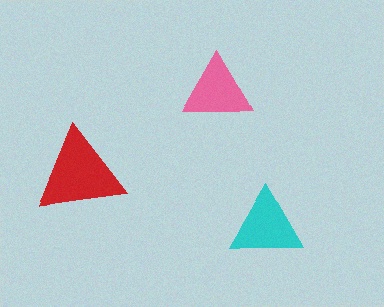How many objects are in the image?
There are 3 objects in the image.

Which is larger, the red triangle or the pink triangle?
The red one.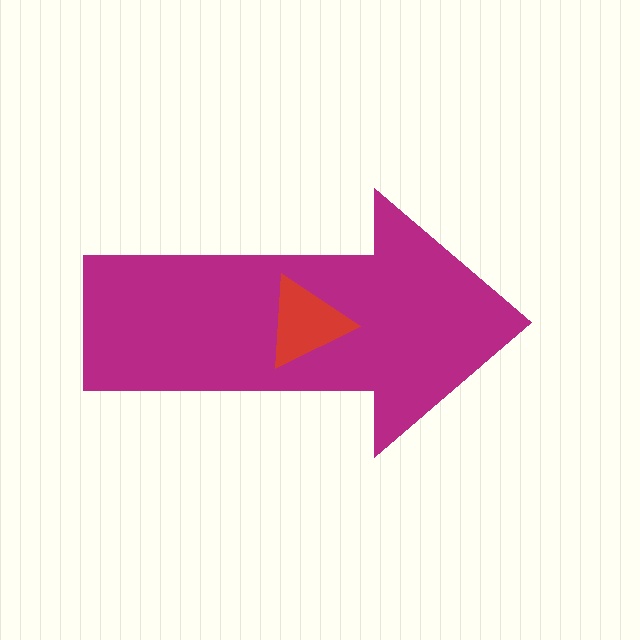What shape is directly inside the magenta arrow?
The red triangle.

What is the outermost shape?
The magenta arrow.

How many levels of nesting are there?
2.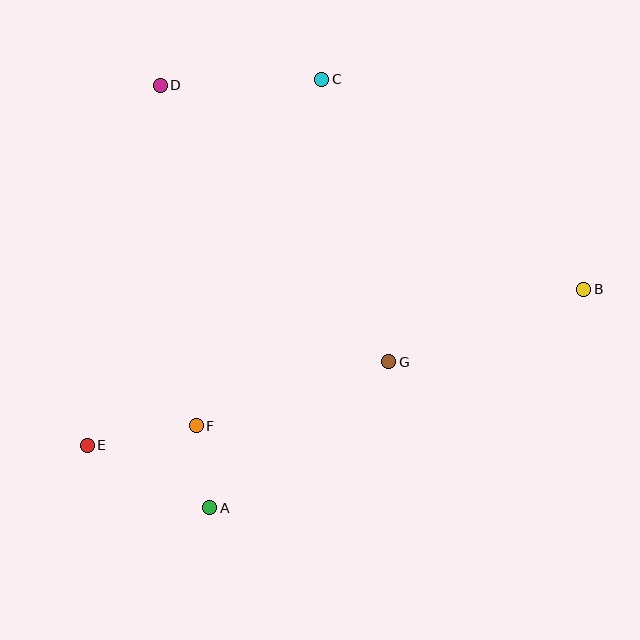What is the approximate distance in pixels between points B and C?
The distance between B and C is approximately 335 pixels.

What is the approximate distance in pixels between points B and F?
The distance between B and F is approximately 411 pixels.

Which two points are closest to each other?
Points A and F are closest to each other.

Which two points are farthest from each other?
Points B and E are farthest from each other.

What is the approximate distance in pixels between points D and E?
The distance between D and E is approximately 367 pixels.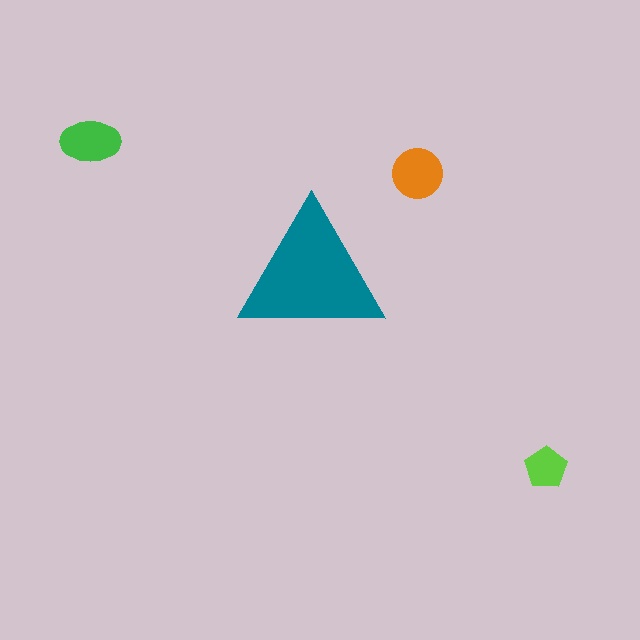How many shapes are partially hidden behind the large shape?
0 shapes are partially hidden.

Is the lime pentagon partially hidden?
No, the lime pentagon is fully visible.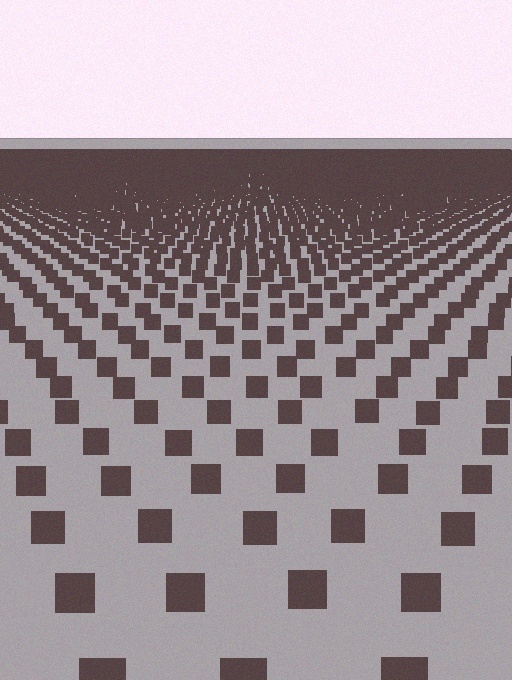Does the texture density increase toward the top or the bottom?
Density increases toward the top.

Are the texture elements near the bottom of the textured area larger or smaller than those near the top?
Larger. Near the bottom, elements are closer to the viewer and appear at a bigger on-screen size.